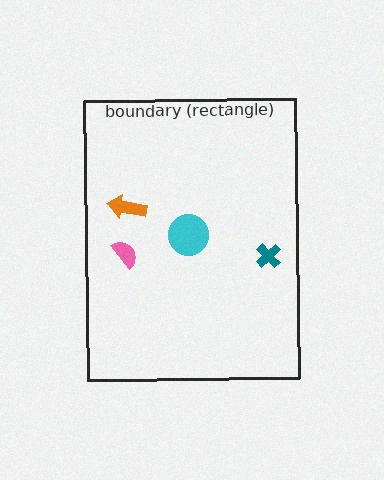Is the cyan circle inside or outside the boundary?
Inside.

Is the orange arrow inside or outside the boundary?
Inside.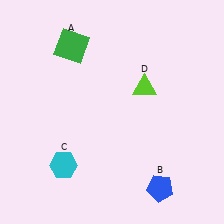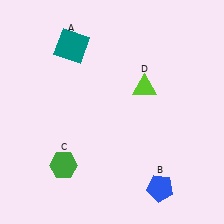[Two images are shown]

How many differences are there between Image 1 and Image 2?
There are 2 differences between the two images.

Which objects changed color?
A changed from green to teal. C changed from cyan to green.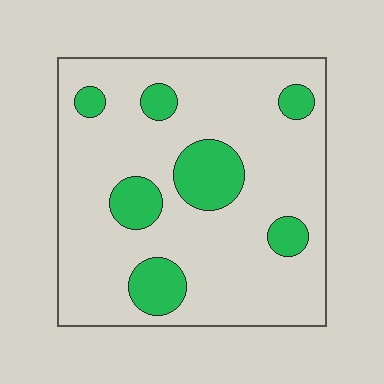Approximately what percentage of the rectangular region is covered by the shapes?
Approximately 20%.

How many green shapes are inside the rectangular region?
7.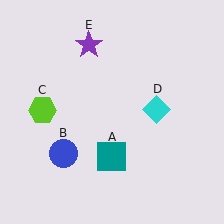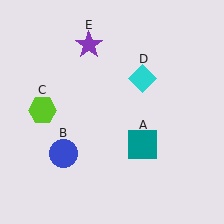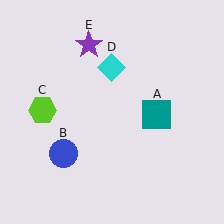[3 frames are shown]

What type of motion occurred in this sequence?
The teal square (object A), cyan diamond (object D) rotated counterclockwise around the center of the scene.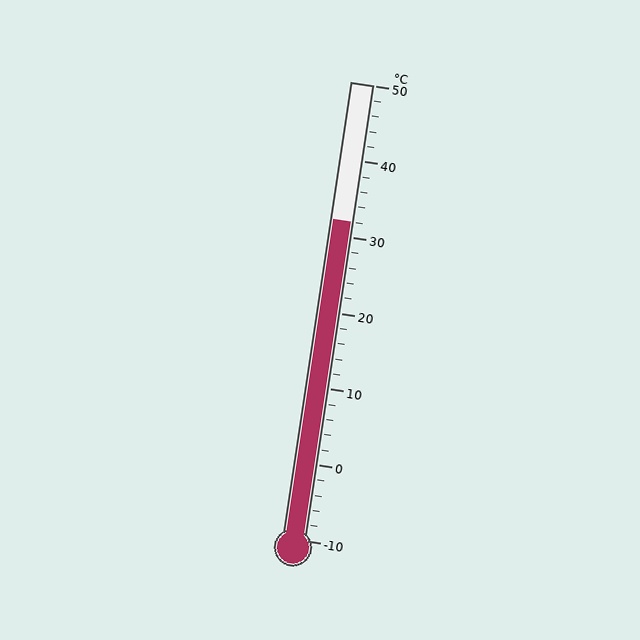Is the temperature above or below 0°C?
The temperature is above 0°C.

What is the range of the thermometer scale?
The thermometer scale ranges from -10°C to 50°C.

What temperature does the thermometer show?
The thermometer shows approximately 32°C.